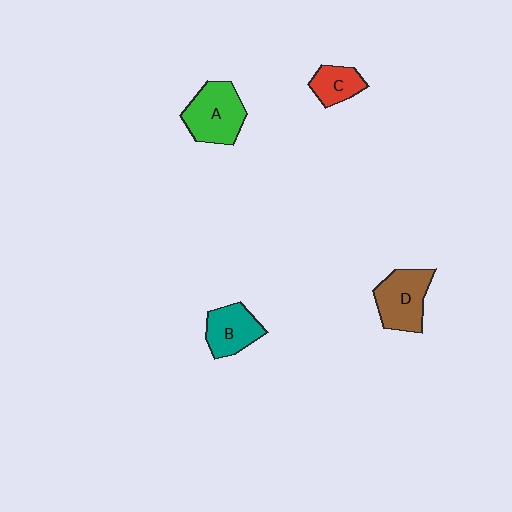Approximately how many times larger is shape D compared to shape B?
Approximately 1.2 times.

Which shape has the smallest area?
Shape C (red).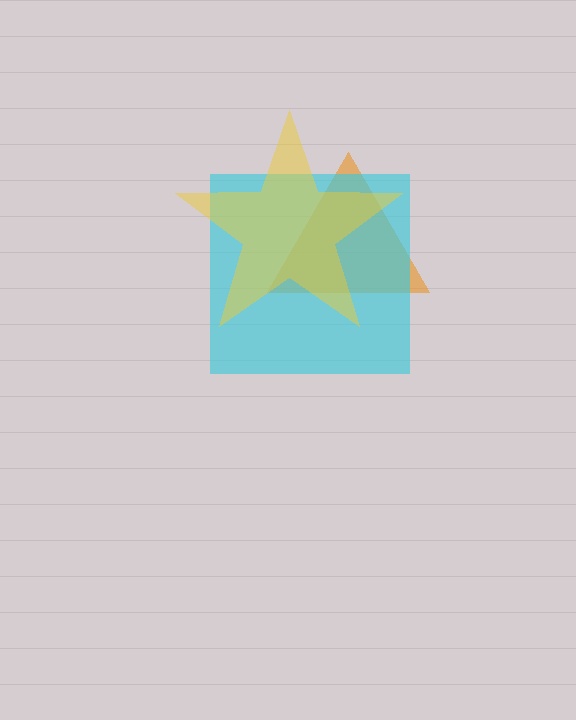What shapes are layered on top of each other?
The layered shapes are: an orange triangle, a cyan square, a yellow star.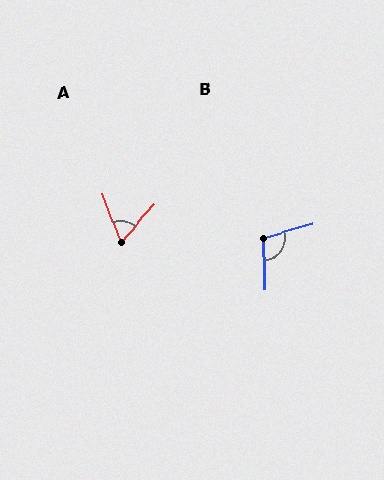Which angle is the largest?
B, at approximately 104 degrees.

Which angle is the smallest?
A, at approximately 62 degrees.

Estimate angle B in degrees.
Approximately 104 degrees.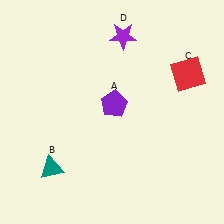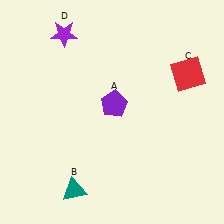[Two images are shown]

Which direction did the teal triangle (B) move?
The teal triangle (B) moved right.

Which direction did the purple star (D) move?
The purple star (D) moved left.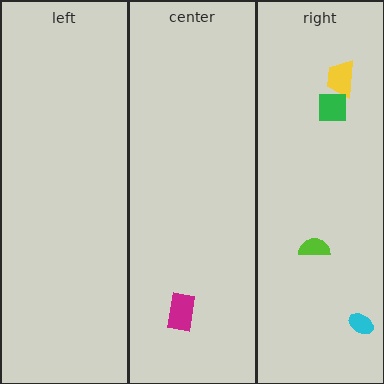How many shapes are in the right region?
4.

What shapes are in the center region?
The magenta rectangle.